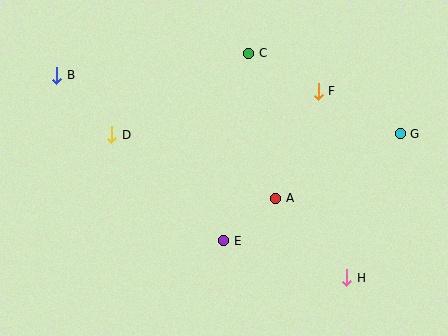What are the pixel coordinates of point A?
Point A is at (276, 198).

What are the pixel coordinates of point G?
Point G is at (400, 134).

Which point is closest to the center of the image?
Point A at (276, 198) is closest to the center.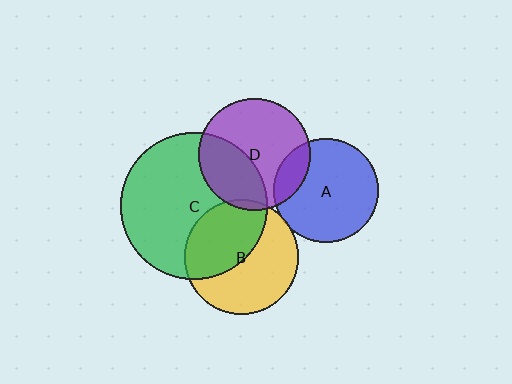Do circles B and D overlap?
Yes.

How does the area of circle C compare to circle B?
Approximately 1.6 times.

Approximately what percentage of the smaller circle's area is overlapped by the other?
Approximately 5%.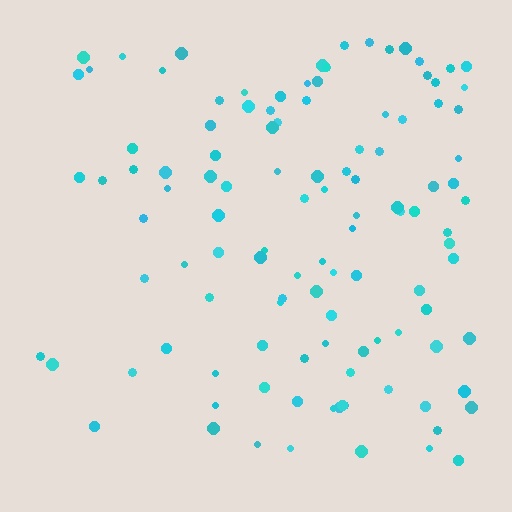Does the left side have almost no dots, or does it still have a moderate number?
Still a moderate number, just noticeably fewer than the right.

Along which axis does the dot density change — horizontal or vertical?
Horizontal.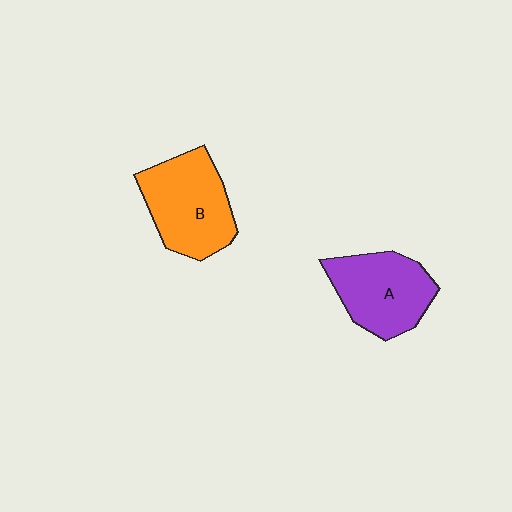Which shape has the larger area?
Shape B (orange).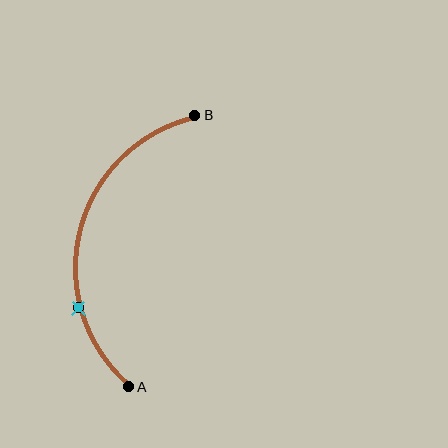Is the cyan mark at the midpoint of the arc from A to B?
No. The cyan mark lies on the arc but is closer to endpoint A. The arc midpoint would be at the point on the curve equidistant along the arc from both A and B.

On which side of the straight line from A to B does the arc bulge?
The arc bulges to the left of the straight line connecting A and B.